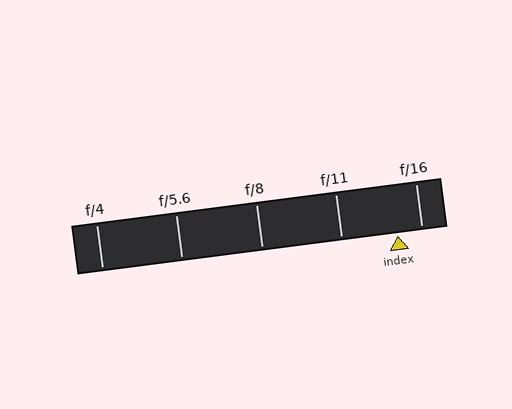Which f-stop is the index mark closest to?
The index mark is closest to f/16.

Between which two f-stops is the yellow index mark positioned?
The index mark is between f/11 and f/16.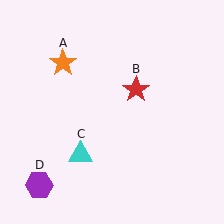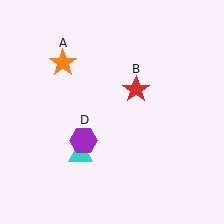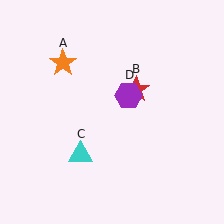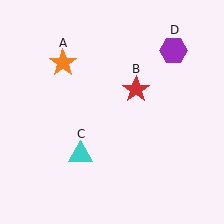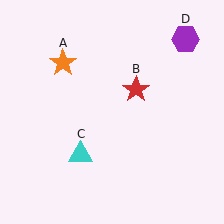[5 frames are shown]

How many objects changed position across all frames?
1 object changed position: purple hexagon (object D).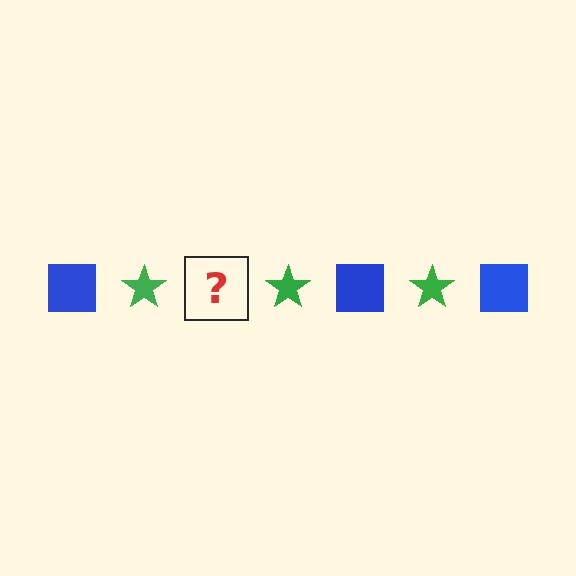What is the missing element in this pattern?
The missing element is a blue square.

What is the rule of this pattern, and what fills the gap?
The rule is that the pattern alternates between blue square and green star. The gap should be filled with a blue square.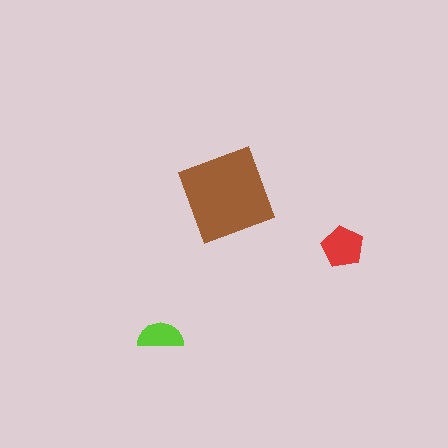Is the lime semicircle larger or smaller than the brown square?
Smaller.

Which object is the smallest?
The lime semicircle.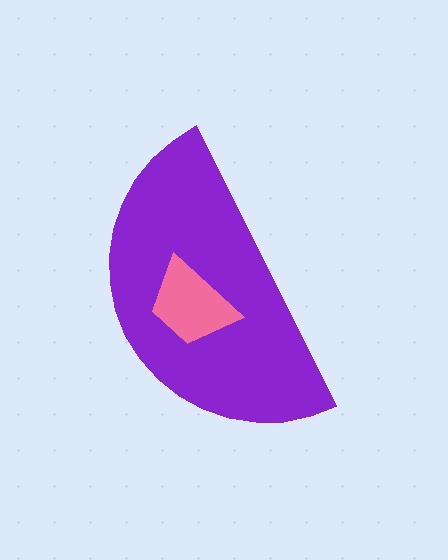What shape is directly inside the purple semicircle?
The pink trapezoid.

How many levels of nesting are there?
2.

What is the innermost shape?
The pink trapezoid.